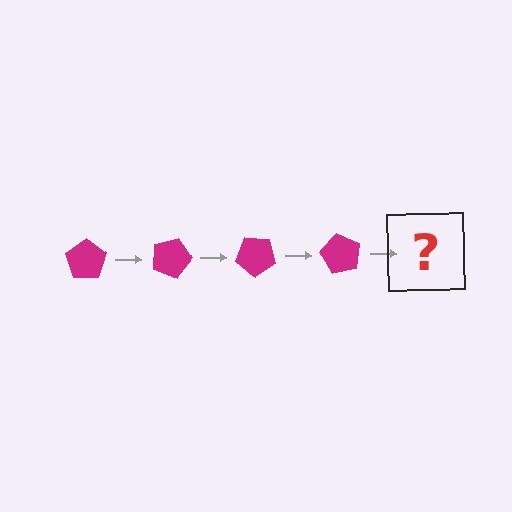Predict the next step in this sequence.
The next step is a magenta pentagon rotated 80 degrees.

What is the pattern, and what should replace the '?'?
The pattern is that the pentagon rotates 20 degrees each step. The '?' should be a magenta pentagon rotated 80 degrees.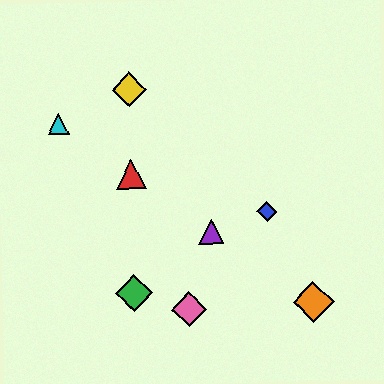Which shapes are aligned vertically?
The red triangle, the green diamond, the yellow diamond are aligned vertically.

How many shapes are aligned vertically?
3 shapes (the red triangle, the green diamond, the yellow diamond) are aligned vertically.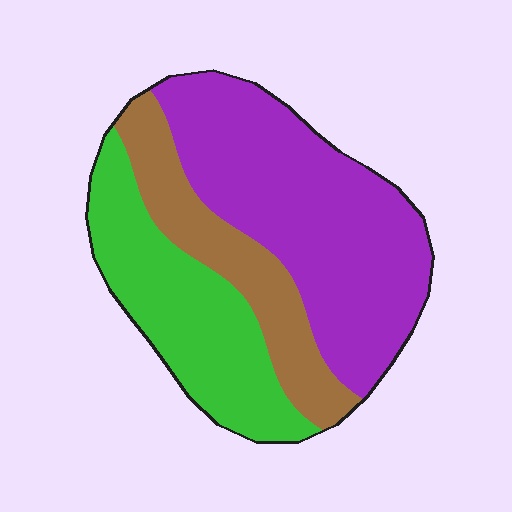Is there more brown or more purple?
Purple.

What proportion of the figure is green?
Green covers roughly 30% of the figure.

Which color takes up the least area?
Brown, at roughly 20%.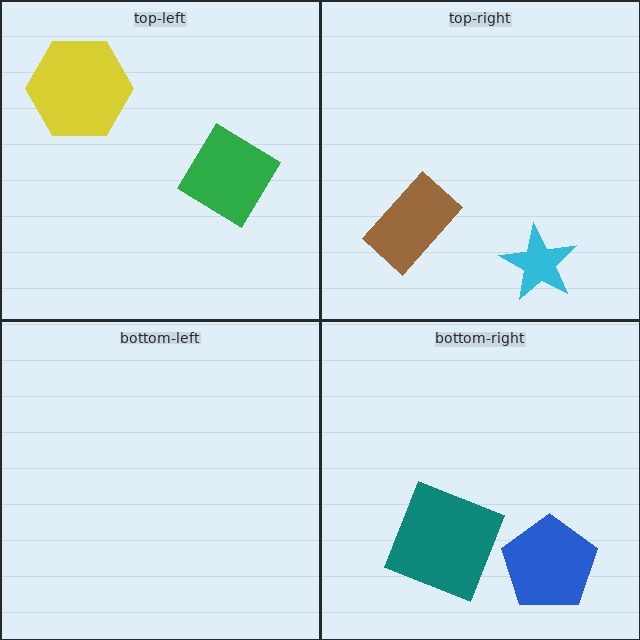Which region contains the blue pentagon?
The bottom-right region.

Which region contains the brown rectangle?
The top-right region.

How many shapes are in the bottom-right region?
2.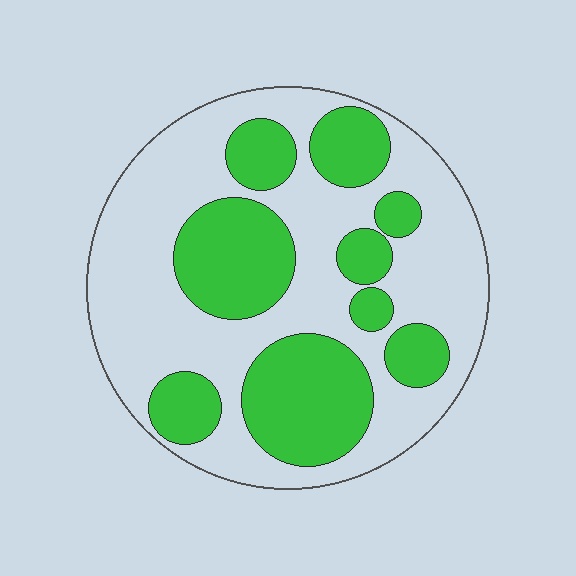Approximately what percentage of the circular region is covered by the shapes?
Approximately 40%.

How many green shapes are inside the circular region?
9.